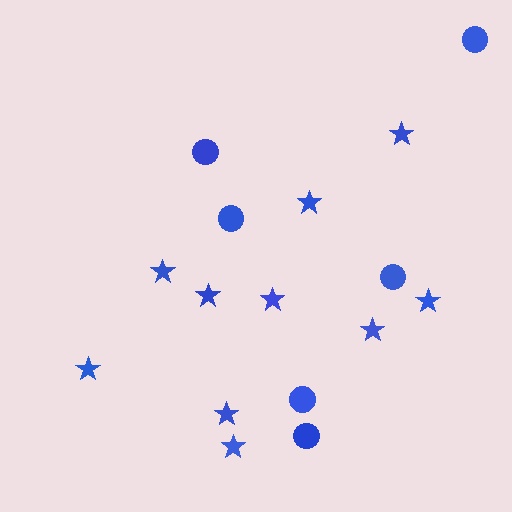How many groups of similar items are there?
There are 2 groups: one group of circles (6) and one group of stars (10).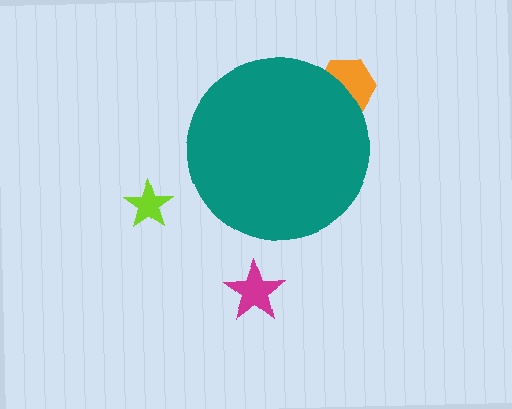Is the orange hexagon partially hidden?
Yes, the orange hexagon is partially hidden behind the teal circle.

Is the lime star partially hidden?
No, the lime star is fully visible.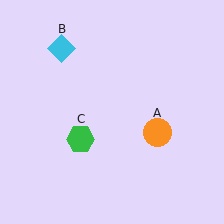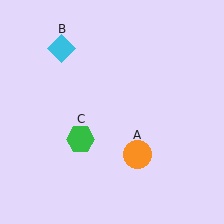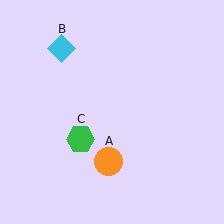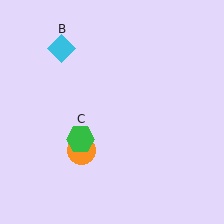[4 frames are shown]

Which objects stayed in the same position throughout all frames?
Cyan diamond (object B) and green hexagon (object C) remained stationary.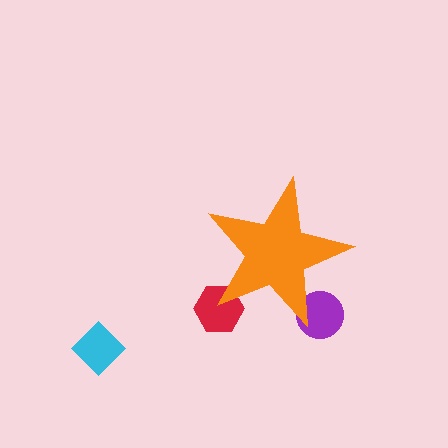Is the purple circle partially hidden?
Yes, the purple circle is partially hidden behind the orange star.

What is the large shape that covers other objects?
An orange star.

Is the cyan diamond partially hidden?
No, the cyan diamond is fully visible.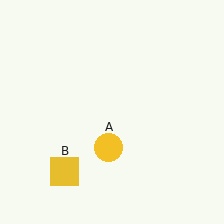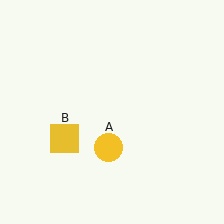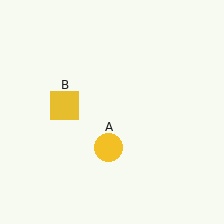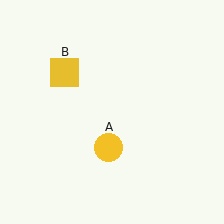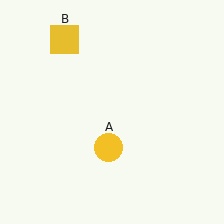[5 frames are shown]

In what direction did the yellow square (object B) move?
The yellow square (object B) moved up.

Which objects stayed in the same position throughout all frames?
Yellow circle (object A) remained stationary.